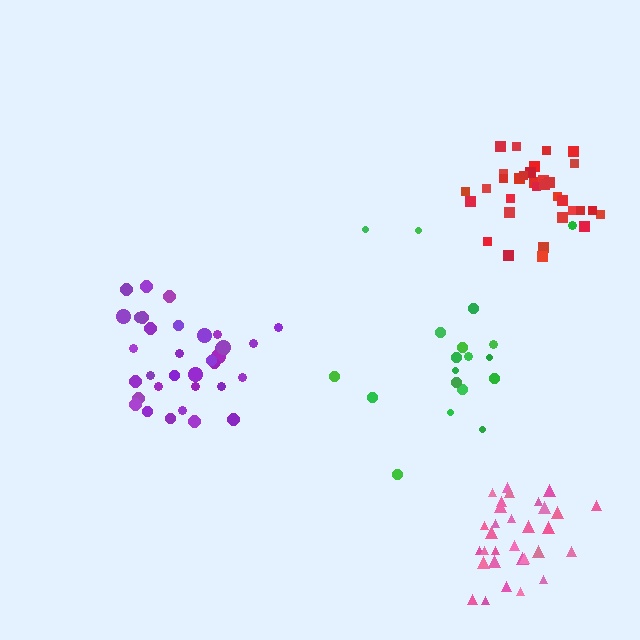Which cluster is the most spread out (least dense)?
Green.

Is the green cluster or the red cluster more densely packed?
Red.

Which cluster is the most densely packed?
Pink.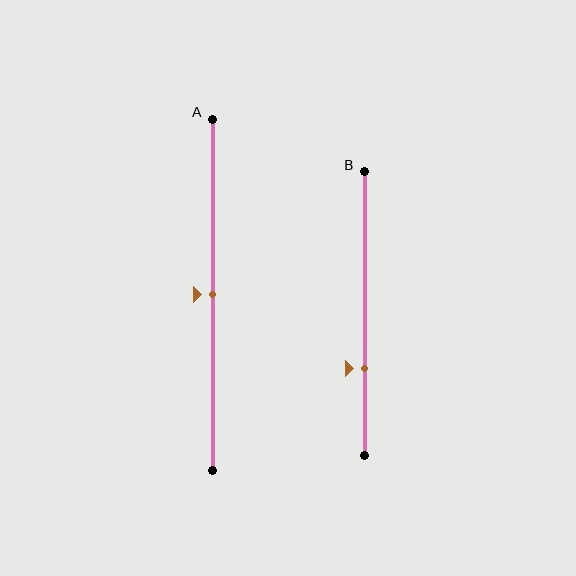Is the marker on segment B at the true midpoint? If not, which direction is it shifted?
No, the marker on segment B is shifted downward by about 19% of the segment length.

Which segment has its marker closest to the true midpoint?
Segment A has its marker closest to the true midpoint.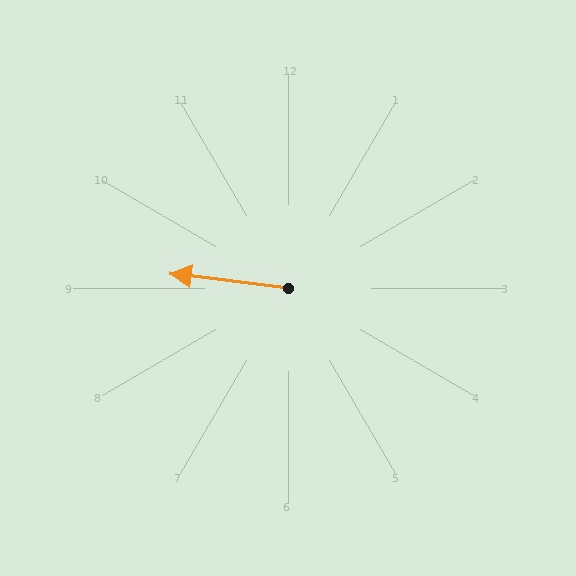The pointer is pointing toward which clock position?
Roughly 9 o'clock.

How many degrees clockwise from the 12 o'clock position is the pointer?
Approximately 277 degrees.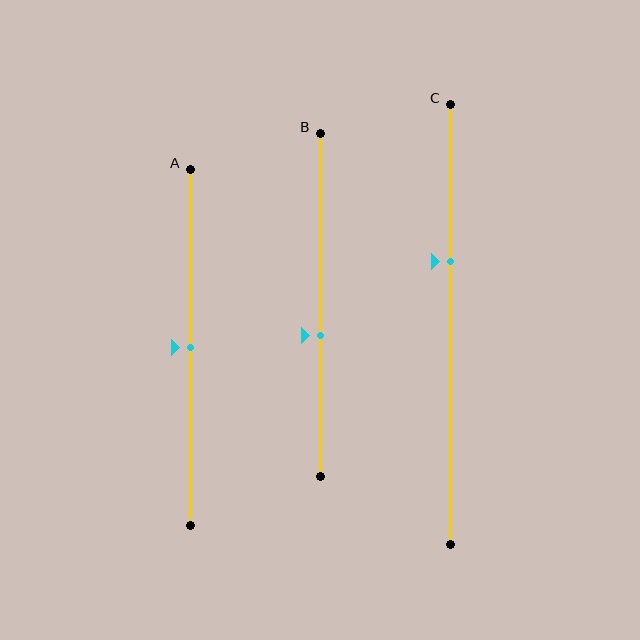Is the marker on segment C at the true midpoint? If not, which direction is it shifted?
No, the marker on segment C is shifted upward by about 14% of the segment length.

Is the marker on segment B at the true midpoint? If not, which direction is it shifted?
No, the marker on segment B is shifted downward by about 9% of the segment length.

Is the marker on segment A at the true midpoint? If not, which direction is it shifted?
Yes, the marker on segment A is at the true midpoint.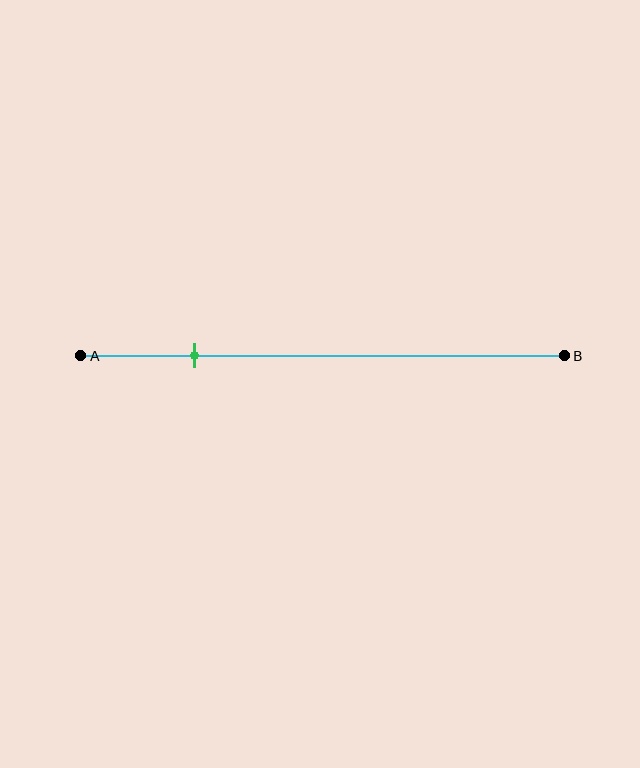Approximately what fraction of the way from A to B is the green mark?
The green mark is approximately 25% of the way from A to B.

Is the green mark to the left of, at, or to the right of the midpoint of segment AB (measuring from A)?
The green mark is to the left of the midpoint of segment AB.